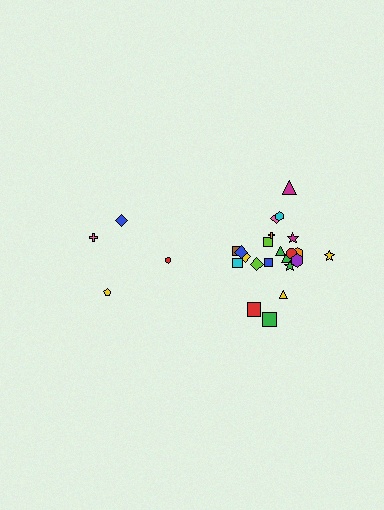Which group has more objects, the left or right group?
The right group.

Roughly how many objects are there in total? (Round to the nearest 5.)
Roughly 25 objects in total.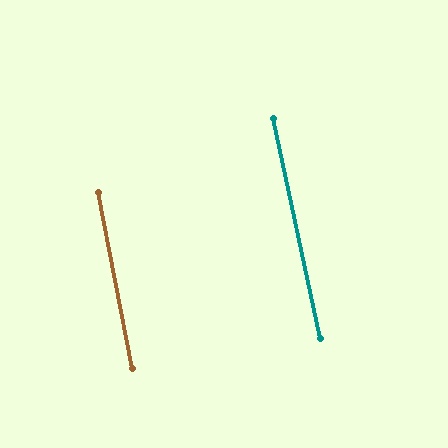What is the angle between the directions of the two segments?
Approximately 1 degree.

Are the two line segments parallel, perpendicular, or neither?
Parallel — their directions differ by only 1.2°.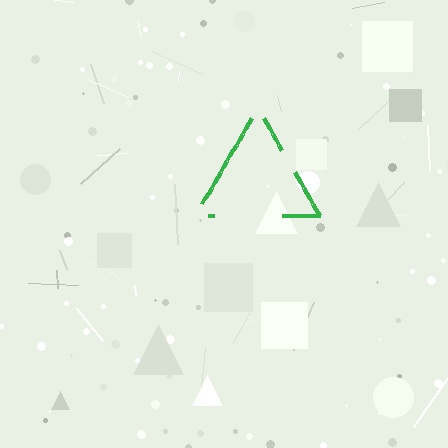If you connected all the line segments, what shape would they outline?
They would outline a triangle.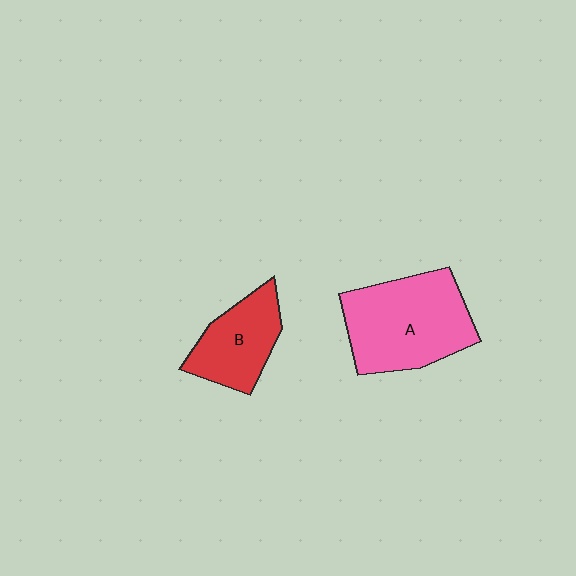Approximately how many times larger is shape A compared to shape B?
Approximately 1.6 times.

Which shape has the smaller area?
Shape B (red).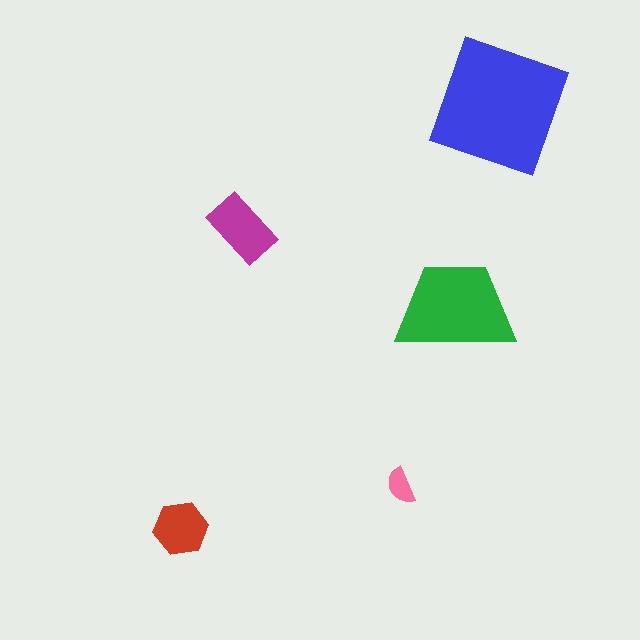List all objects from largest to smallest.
The blue square, the green trapezoid, the magenta rectangle, the red hexagon, the pink semicircle.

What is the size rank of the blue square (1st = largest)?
1st.